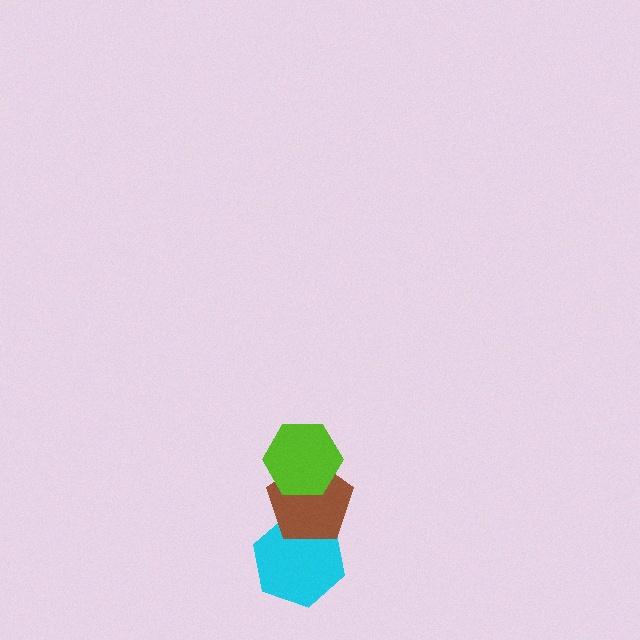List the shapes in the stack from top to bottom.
From top to bottom: the lime hexagon, the brown pentagon, the cyan hexagon.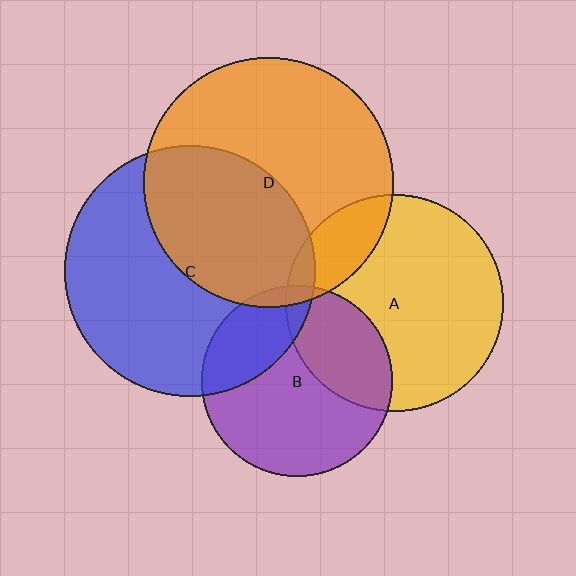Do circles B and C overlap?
Yes.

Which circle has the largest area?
Circle C (blue).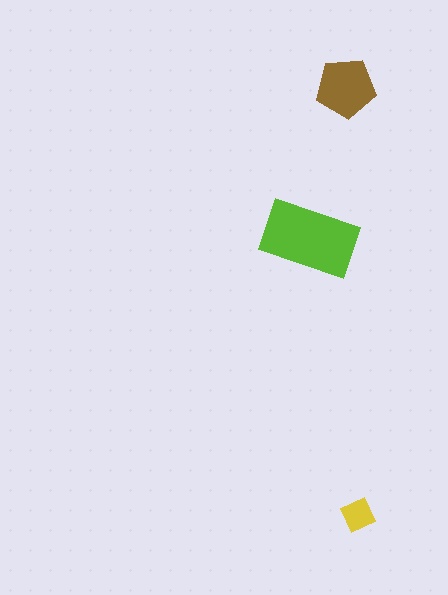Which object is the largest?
The lime rectangle.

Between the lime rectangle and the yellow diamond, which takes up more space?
The lime rectangle.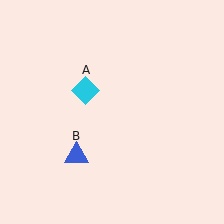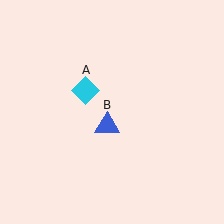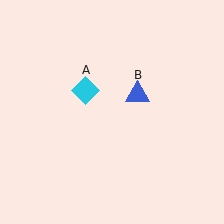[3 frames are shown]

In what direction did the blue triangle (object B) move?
The blue triangle (object B) moved up and to the right.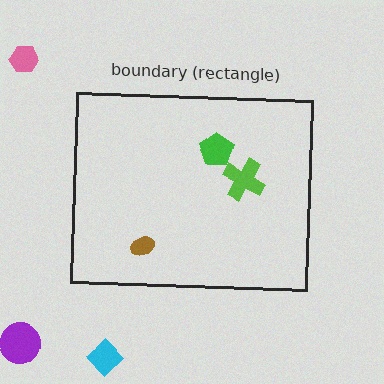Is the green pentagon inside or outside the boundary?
Inside.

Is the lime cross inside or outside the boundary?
Inside.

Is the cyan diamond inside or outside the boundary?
Outside.